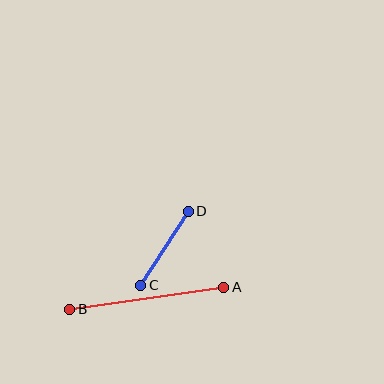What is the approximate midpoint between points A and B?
The midpoint is at approximately (147, 298) pixels.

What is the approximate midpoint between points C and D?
The midpoint is at approximately (164, 248) pixels.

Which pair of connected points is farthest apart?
Points A and B are farthest apart.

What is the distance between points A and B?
The distance is approximately 156 pixels.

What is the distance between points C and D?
The distance is approximately 88 pixels.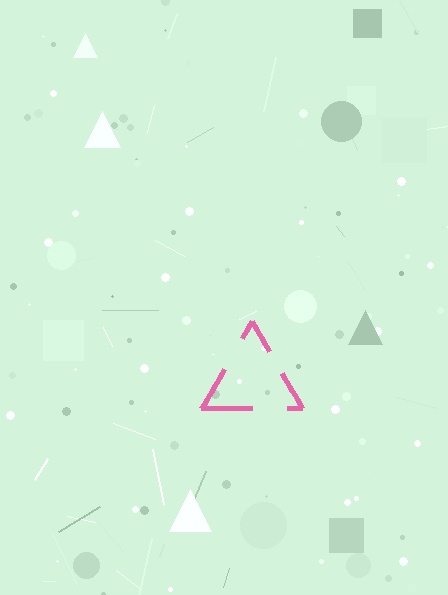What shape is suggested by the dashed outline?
The dashed outline suggests a triangle.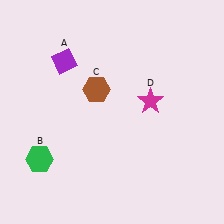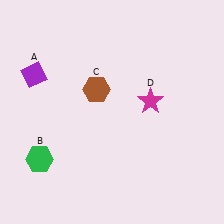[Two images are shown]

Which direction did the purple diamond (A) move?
The purple diamond (A) moved left.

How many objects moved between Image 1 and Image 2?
1 object moved between the two images.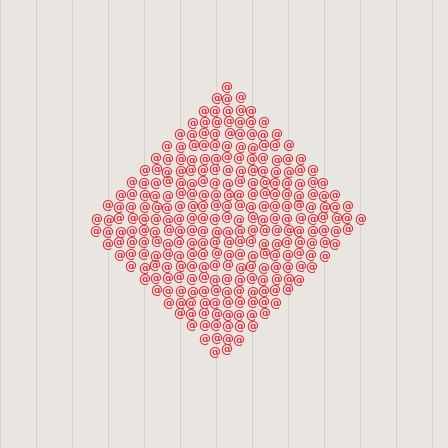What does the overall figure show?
The overall figure shows a diamond.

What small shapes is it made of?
It is made of small at signs.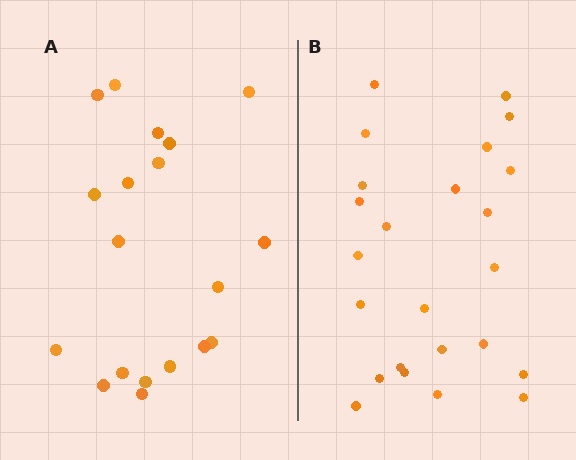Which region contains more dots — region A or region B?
Region B (the right region) has more dots.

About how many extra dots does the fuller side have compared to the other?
Region B has about 5 more dots than region A.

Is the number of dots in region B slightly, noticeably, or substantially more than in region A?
Region B has noticeably more, but not dramatically so. The ratio is roughly 1.3 to 1.